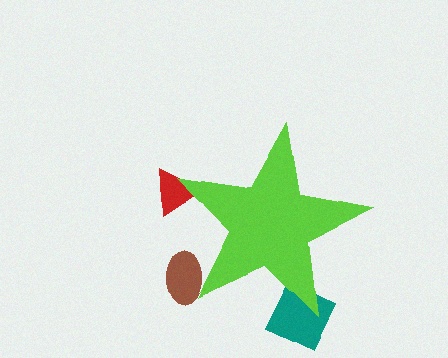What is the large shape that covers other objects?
A lime star.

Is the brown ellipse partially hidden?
Yes, the brown ellipse is partially hidden behind the lime star.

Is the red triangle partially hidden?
Yes, the red triangle is partially hidden behind the lime star.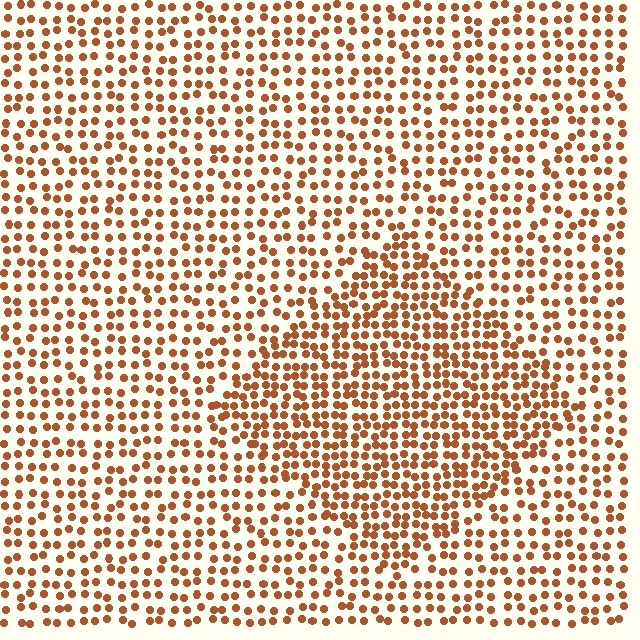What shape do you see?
I see a diamond.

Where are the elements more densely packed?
The elements are more densely packed inside the diamond boundary.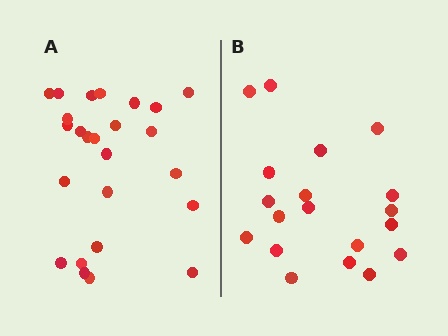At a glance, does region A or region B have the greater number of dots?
Region A (the left region) has more dots.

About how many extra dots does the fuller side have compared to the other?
Region A has about 6 more dots than region B.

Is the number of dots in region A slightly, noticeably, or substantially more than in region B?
Region A has noticeably more, but not dramatically so. The ratio is roughly 1.3 to 1.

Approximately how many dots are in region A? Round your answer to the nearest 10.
About 20 dots. (The exact count is 25, which rounds to 20.)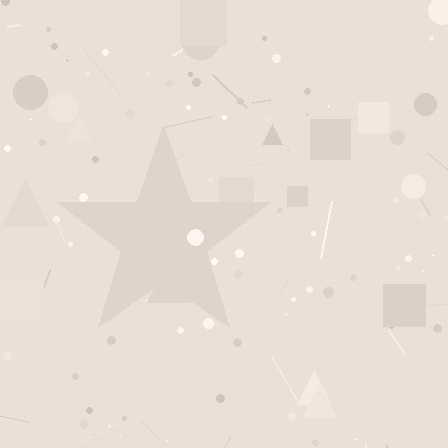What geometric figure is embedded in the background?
A star is embedded in the background.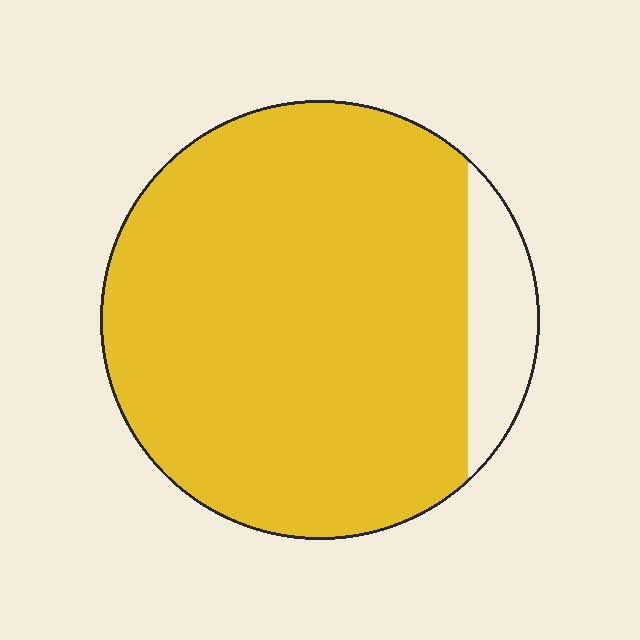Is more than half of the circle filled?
Yes.